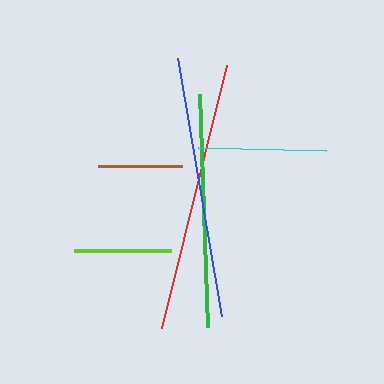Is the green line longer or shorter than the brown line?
The green line is longer than the brown line.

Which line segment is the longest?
The red line is the longest at approximately 271 pixels.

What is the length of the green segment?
The green segment is approximately 233 pixels long.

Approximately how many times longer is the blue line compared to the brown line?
The blue line is approximately 3.1 times the length of the brown line.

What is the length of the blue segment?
The blue segment is approximately 261 pixels long.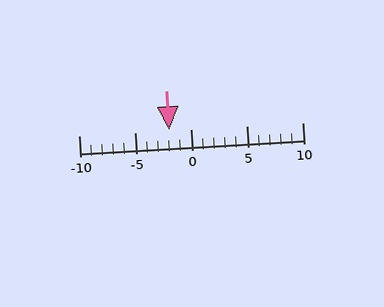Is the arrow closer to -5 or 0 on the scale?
The arrow is closer to 0.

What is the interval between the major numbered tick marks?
The major tick marks are spaced 5 units apart.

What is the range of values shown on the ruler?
The ruler shows values from -10 to 10.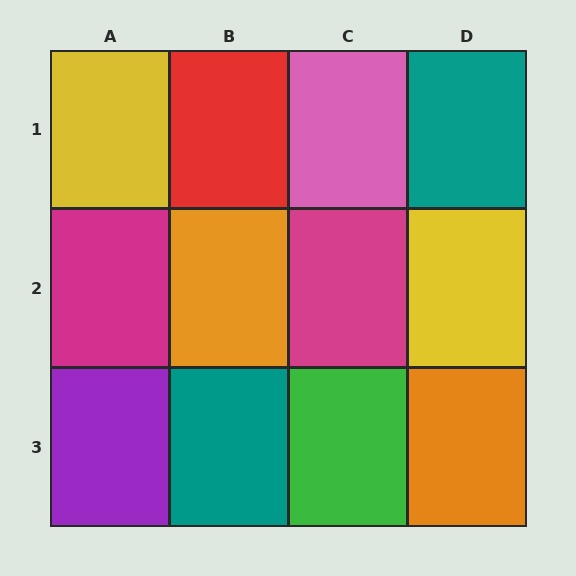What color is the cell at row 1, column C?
Pink.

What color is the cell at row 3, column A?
Purple.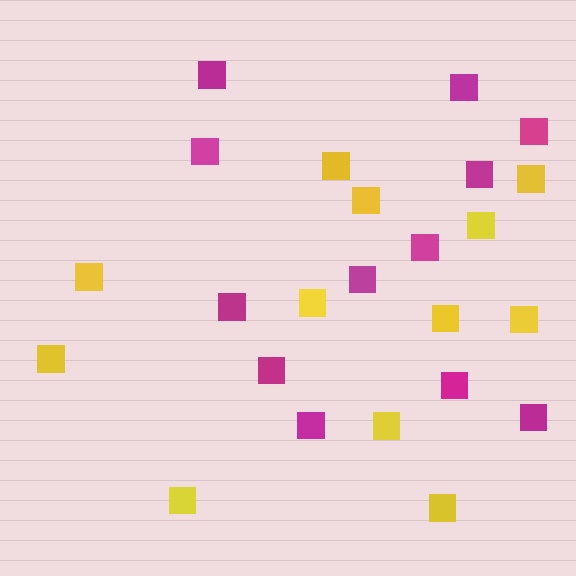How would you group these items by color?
There are 2 groups: one group of yellow squares (12) and one group of magenta squares (12).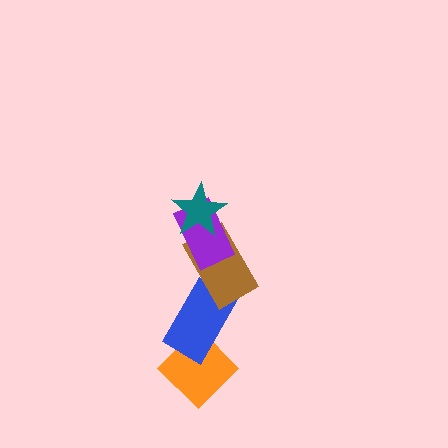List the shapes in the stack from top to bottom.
From top to bottom: the teal star, the purple rectangle, the brown rectangle, the blue rectangle, the orange diamond.